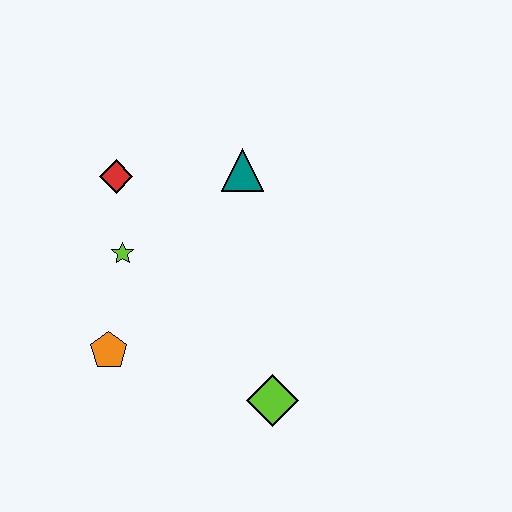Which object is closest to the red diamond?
The lime star is closest to the red diamond.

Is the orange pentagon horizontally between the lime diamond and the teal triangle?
No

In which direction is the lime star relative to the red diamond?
The lime star is below the red diamond.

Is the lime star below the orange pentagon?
No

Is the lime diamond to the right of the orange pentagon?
Yes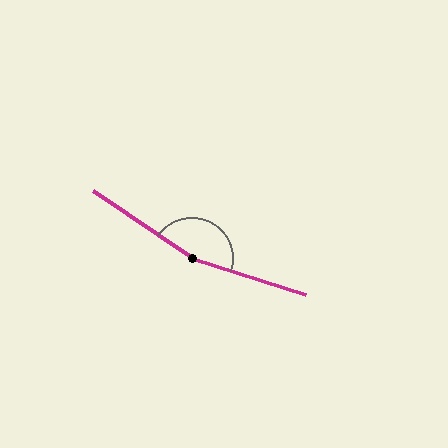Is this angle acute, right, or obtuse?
It is obtuse.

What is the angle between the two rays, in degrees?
Approximately 164 degrees.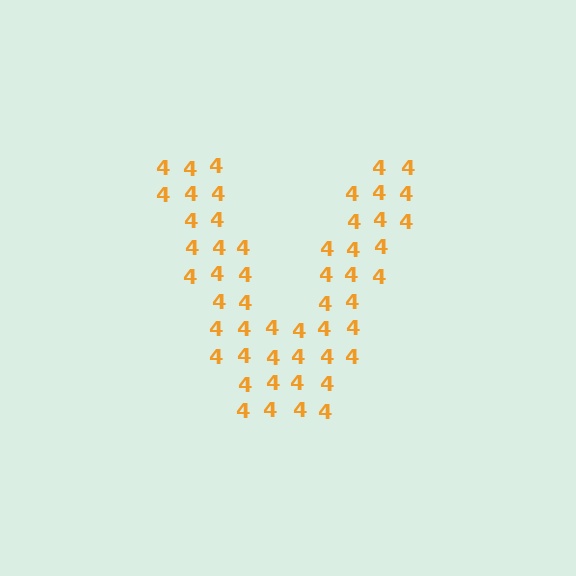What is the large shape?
The large shape is the letter V.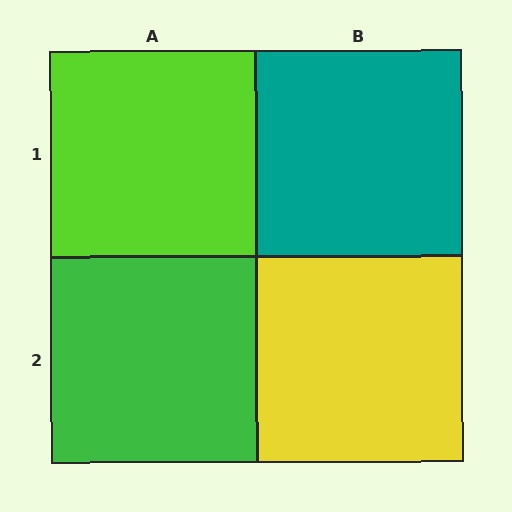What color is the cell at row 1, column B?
Teal.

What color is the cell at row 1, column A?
Lime.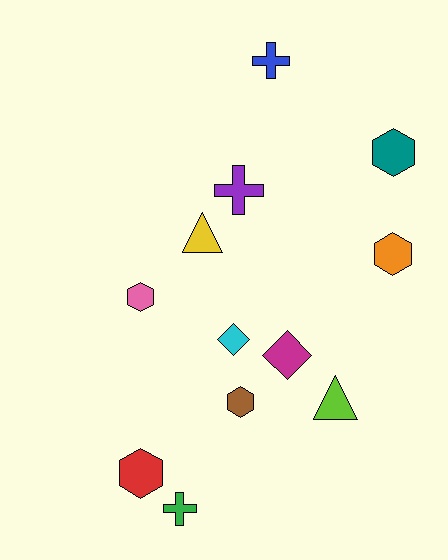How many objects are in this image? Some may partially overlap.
There are 12 objects.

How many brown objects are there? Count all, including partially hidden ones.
There is 1 brown object.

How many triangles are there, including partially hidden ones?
There are 2 triangles.